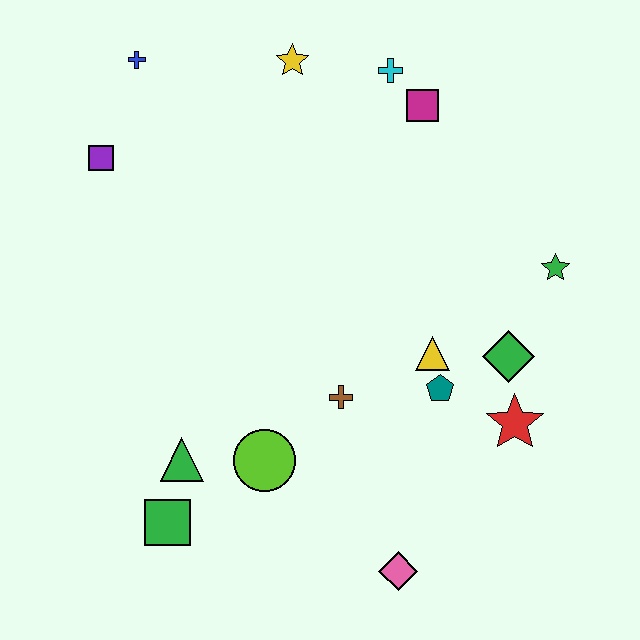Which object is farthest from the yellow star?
The pink diamond is farthest from the yellow star.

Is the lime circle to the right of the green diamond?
No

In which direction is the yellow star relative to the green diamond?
The yellow star is above the green diamond.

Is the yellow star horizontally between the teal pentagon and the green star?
No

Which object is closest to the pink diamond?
The lime circle is closest to the pink diamond.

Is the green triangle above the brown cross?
No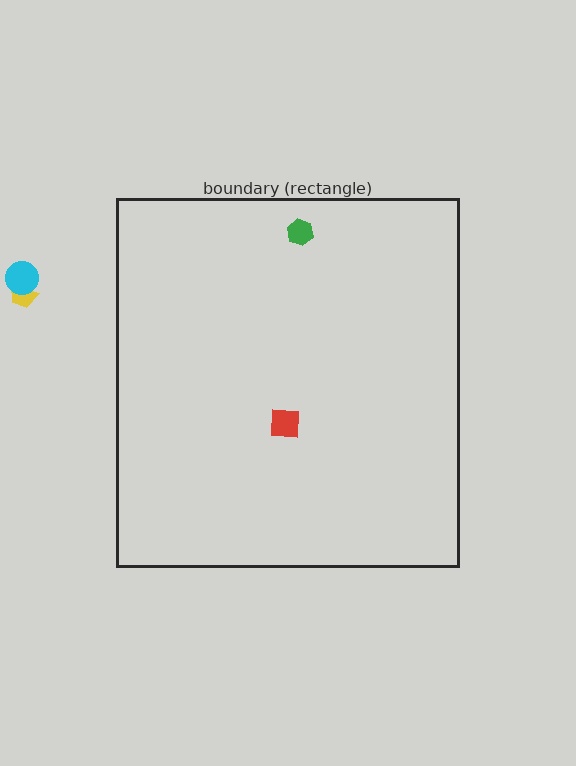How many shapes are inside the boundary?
2 inside, 2 outside.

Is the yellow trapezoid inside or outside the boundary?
Outside.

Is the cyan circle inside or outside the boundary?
Outside.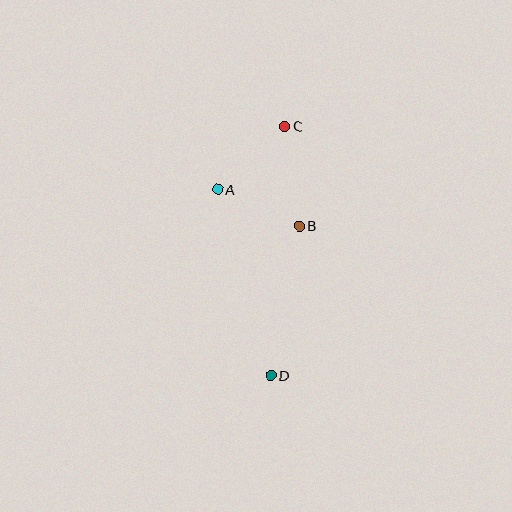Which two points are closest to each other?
Points A and B are closest to each other.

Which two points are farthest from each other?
Points C and D are farthest from each other.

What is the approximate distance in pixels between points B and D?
The distance between B and D is approximately 152 pixels.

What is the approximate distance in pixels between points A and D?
The distance between A and D is approximately 193 pixels.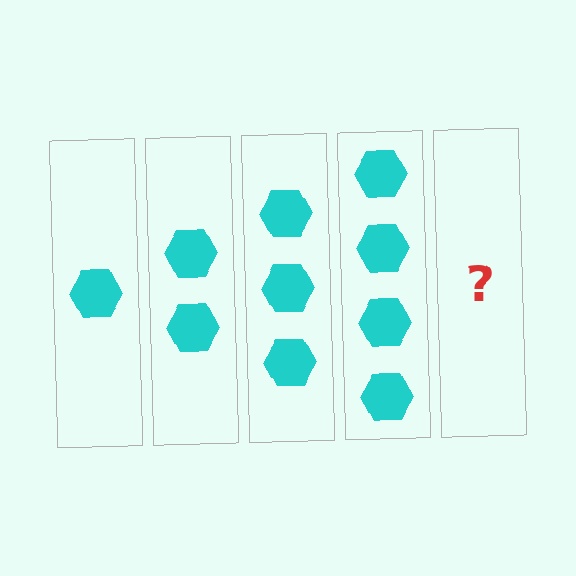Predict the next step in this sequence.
The next step is 5 hexagons.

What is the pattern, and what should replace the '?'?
The pattern is that each step adds one more hexagon. The '?' should be 5 hexagons.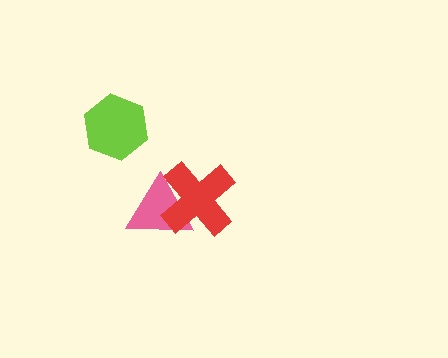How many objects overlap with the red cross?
1 object overlaps with the red cross.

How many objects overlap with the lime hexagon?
0 objects overlap with the lime hexagon.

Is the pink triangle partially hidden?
Yes, it is partially covered by another shape.